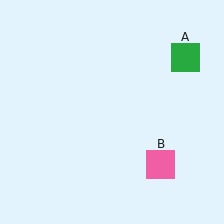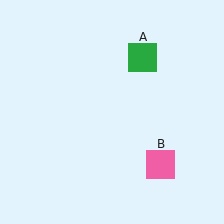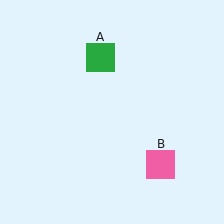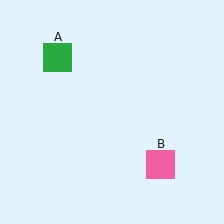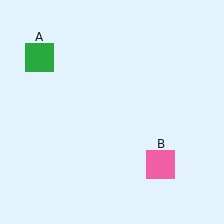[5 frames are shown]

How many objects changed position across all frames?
1 object changed position: green square (object A).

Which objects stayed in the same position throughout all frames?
Pink square (object B) remained stationary.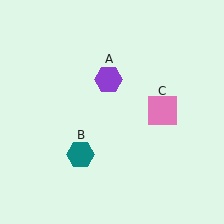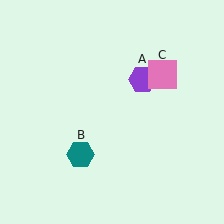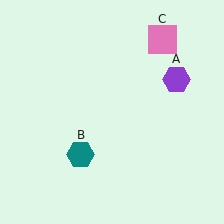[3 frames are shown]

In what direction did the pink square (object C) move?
The pink square (object C) moved up.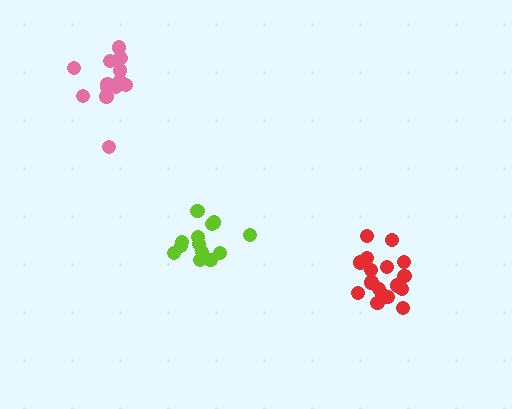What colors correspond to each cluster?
The clusters are colored: lime, pink, red.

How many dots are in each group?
Group 1: 13 dots, Group 2: 14 dots, Group 3: 17 dots (44 total).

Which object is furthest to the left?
The pink cluster is leftmost.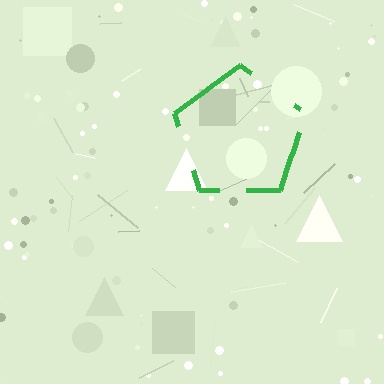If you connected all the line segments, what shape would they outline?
They would outline a pentagon.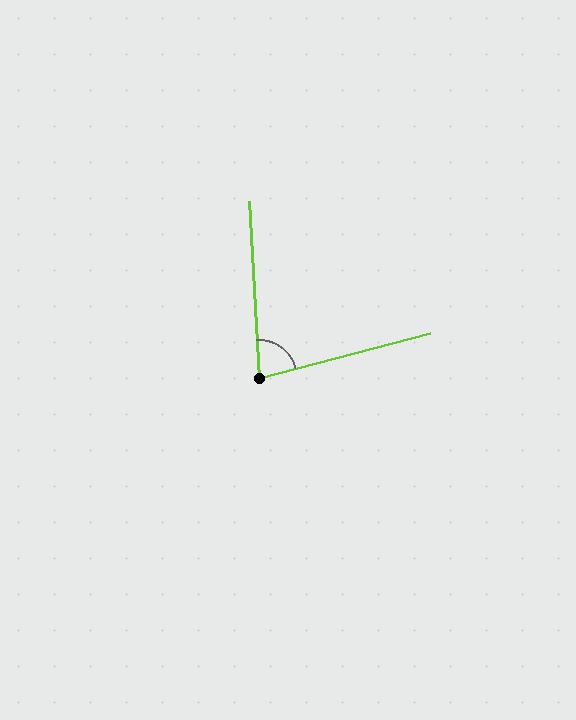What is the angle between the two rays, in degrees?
Approximately 78 degrees.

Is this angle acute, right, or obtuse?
It is acute.